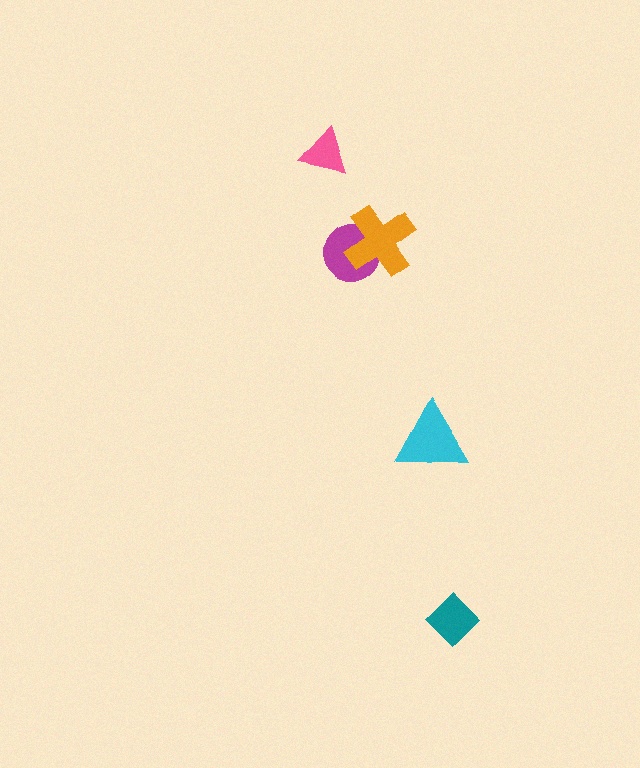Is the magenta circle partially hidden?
Yes, it is partially covered by another shape.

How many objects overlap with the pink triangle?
0 objects overlap with the pink triangle.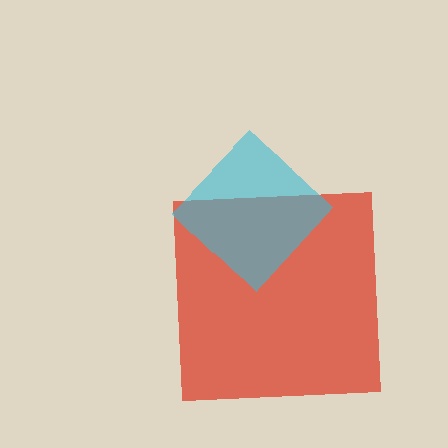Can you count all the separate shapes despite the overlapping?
Yes, there are 2 separate shapes.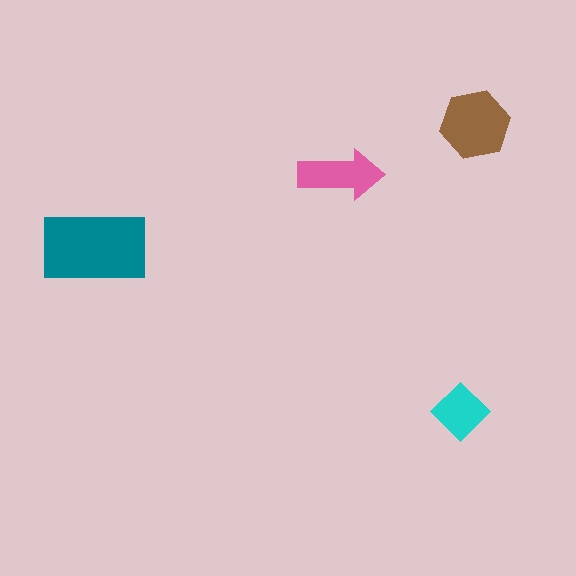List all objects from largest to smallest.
The teal rectangle, the brown hexagon, the pink arrow, the cyan diamond.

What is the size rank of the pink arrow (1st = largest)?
3rd.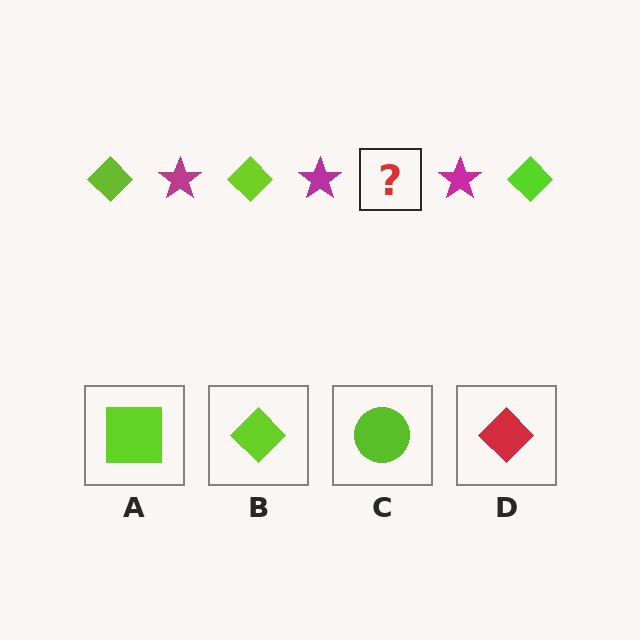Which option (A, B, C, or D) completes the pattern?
B.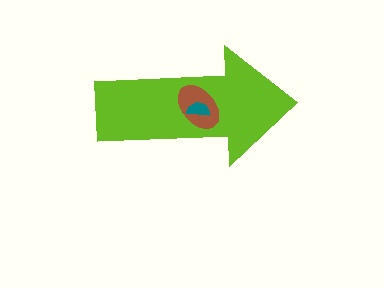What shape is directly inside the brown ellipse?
The teal semicircle.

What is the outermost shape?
The lime arrow.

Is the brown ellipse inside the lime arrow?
Yes.